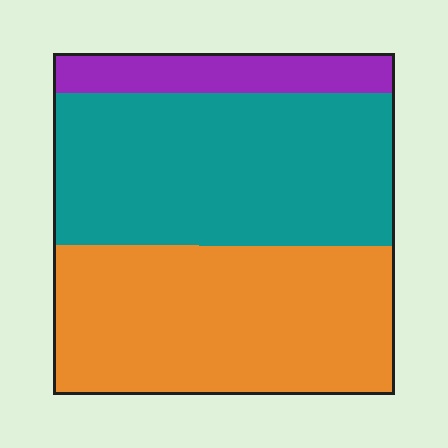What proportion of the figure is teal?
Teal covers 45% of the figure.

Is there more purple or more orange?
Orange.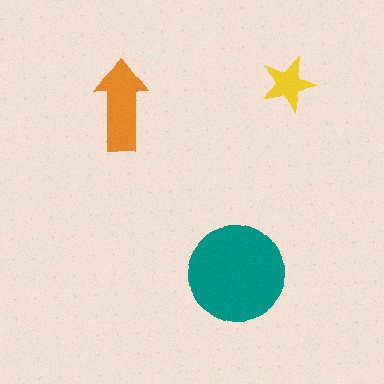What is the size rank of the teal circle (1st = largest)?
1st.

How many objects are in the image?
There are 3 objects in the image.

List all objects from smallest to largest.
The yellow star, the orange arrow, the teal circle.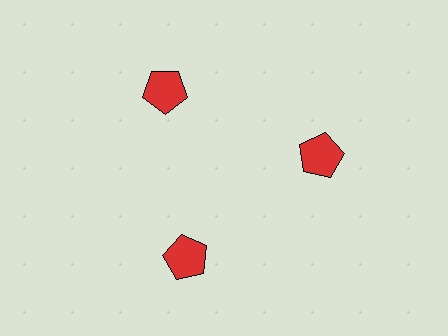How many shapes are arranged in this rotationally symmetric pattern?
There are 3 shapes, arranged in 3 groups of 1.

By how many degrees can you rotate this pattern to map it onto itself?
The pattern maps onto itself every 120 degrees of rotation.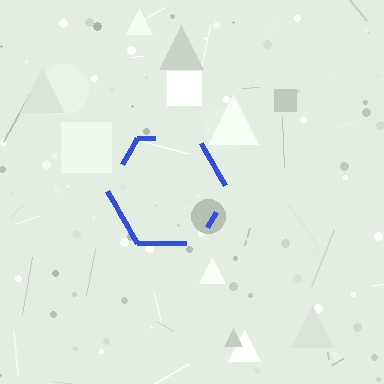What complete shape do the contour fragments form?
The contour fragments form a hexagon.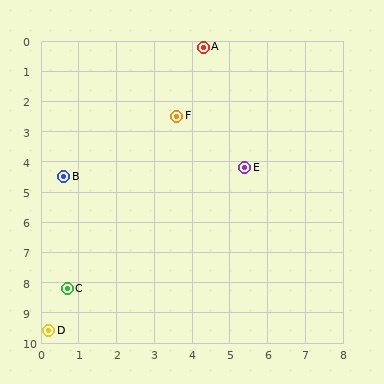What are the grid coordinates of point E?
Point E is at approximately (5.4, 4.2).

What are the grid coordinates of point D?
Point D is at approximately (0.2, 9.6).